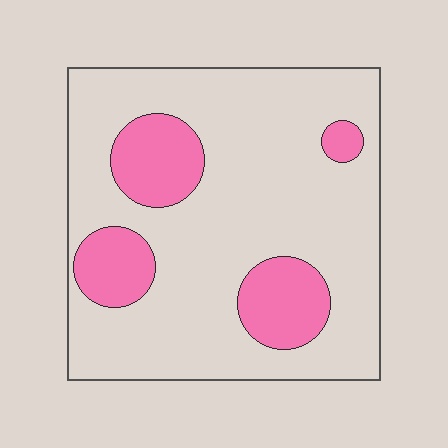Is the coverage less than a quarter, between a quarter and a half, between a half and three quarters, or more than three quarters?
Less than a quarter.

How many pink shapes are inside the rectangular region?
4.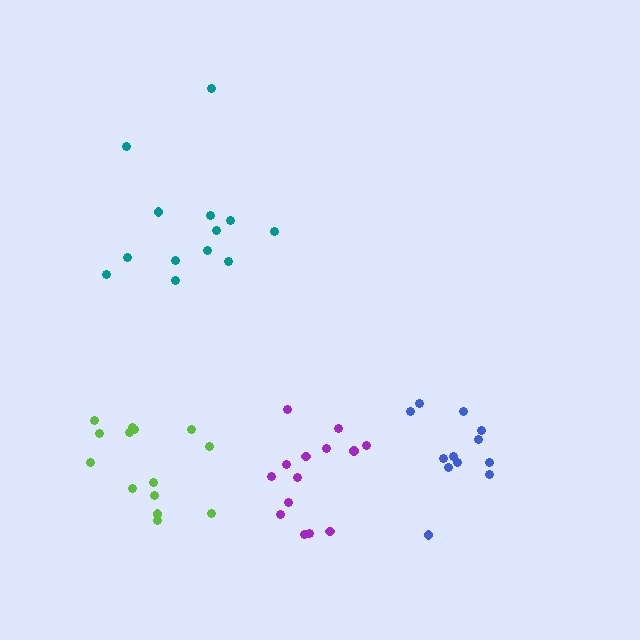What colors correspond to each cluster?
The clusters are colored: purple, lime, teal, blue.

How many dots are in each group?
Group 1: 14 dots, Group 2: 14 dots, Group 3: 13 dots, Group 4: 12 dots (53 total).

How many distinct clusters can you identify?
There are 4 distinct clusters.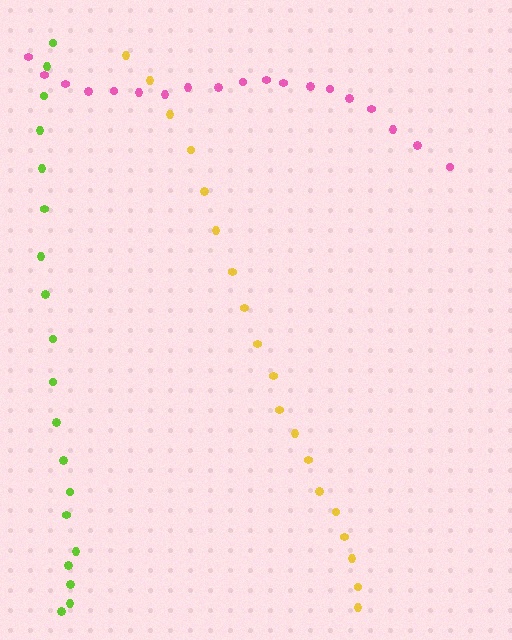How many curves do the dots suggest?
There are 3 distinct paths.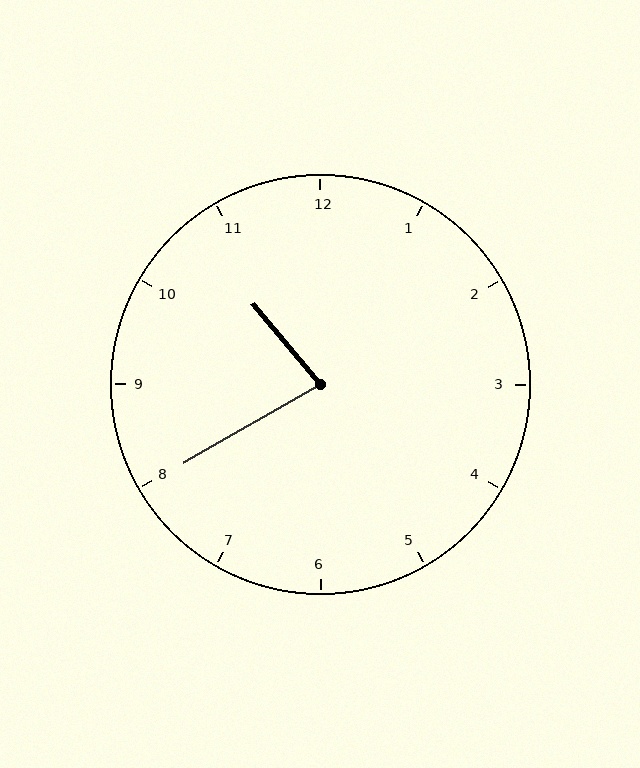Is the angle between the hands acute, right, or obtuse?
It is acute.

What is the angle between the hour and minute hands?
Approximately 80 degrees.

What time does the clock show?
10:40.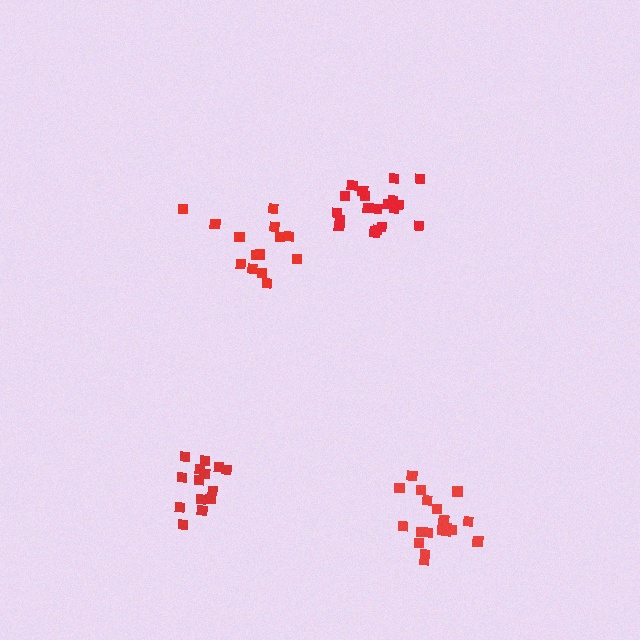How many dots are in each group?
Group 1: 20 dots, Group 2: 14 dots, Group 3: 20 dots, Group 4: 15 dots (69 total).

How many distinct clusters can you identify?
There are 4 distinct clusters.